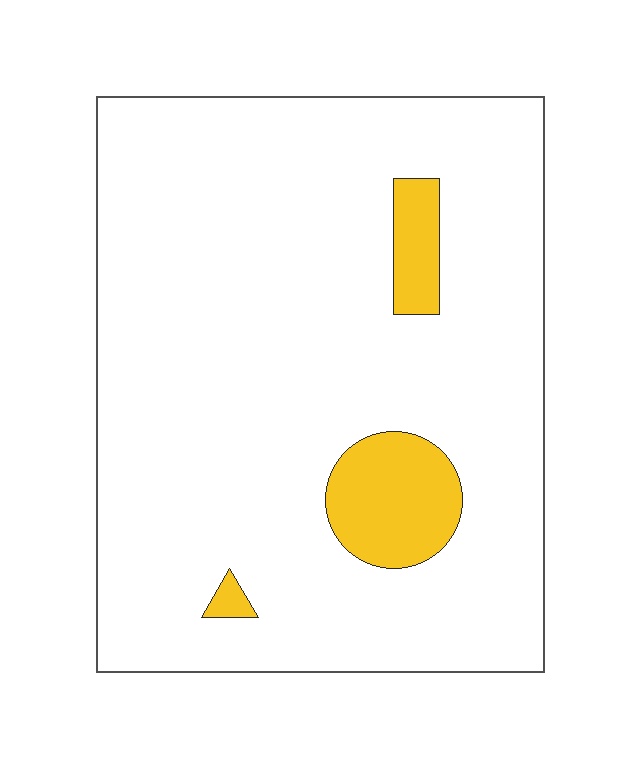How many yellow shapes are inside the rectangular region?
3.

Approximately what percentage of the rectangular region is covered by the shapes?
Approximately 10%.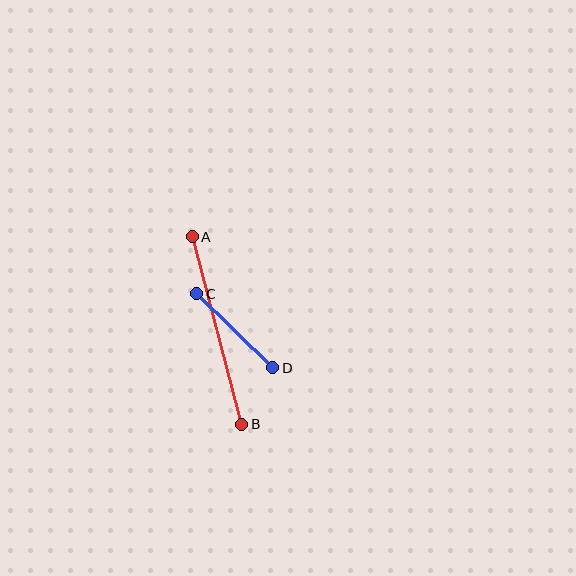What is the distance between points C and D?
The distance is approximately 106 pixels.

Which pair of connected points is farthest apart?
Points A and B are farthest apart.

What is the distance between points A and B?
The distance is approximately 194 pixels.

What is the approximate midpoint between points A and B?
The midpoint is at approximately (217, 331) pixels.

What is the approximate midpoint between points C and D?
The midpoint is at approximately (235, 331) pixels.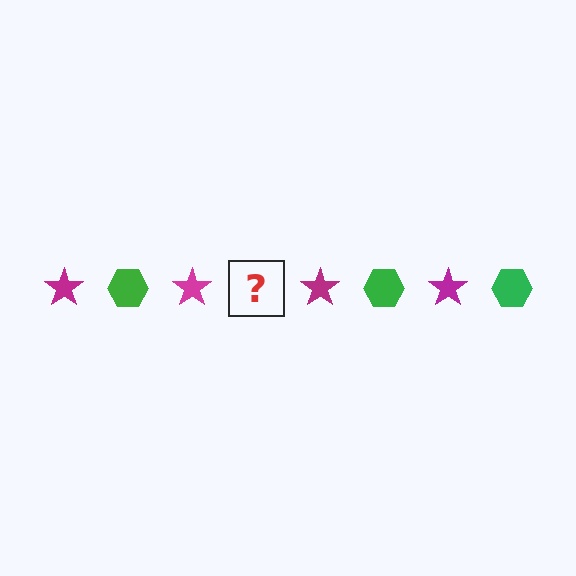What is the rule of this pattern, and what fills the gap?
The rule is that the pattern alternates between magenta star and green hexagon. The gap should be filled with a green hexagon.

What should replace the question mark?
The question mark should be replaced with a green hexagon.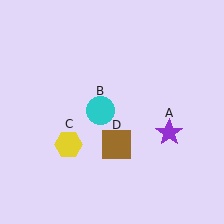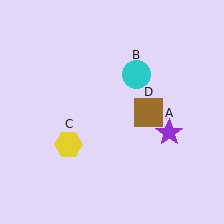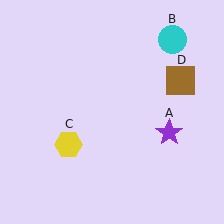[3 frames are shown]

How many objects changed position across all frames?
2 objects changed position: cyan circle (object B), brown square (object D).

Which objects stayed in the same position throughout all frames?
Purple star (object A) and yellow hexagon (object C) remained stationary.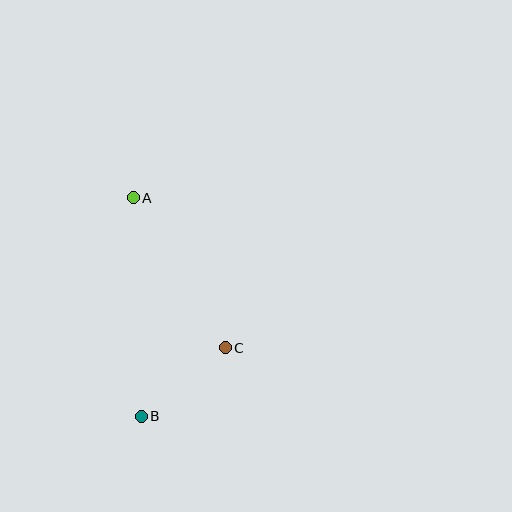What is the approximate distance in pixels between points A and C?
The distance between A and C is approximately 176 pixels.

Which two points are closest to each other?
Points B and C are closest to each other.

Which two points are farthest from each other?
Points A and B are farthest from each other.